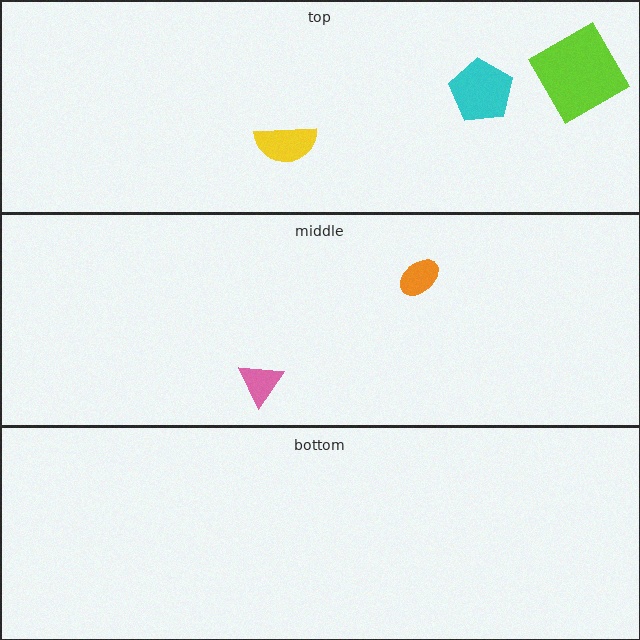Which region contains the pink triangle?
The middle region.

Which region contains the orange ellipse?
The middle region.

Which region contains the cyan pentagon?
The top region.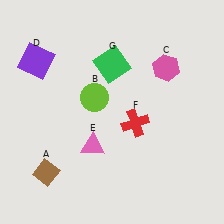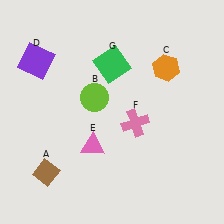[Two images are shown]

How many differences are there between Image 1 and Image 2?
There are 2 differences between the two images.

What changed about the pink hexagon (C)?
In Image 1, C is pink. In Image 2, it changed to orange.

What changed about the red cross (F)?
In Image 1, F is red. In Image 2, it changed to pink.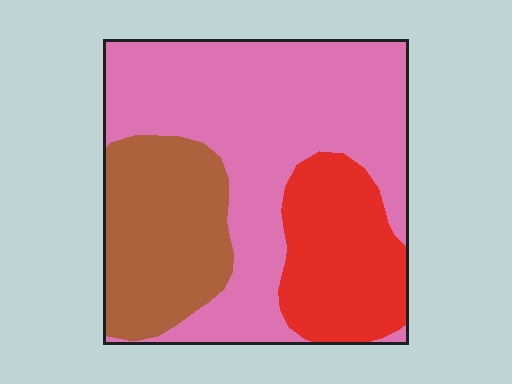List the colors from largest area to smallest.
From largest to smallest: pink, brown, red.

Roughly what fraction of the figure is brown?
Brown takes up about one quarter (1/4) of the figure.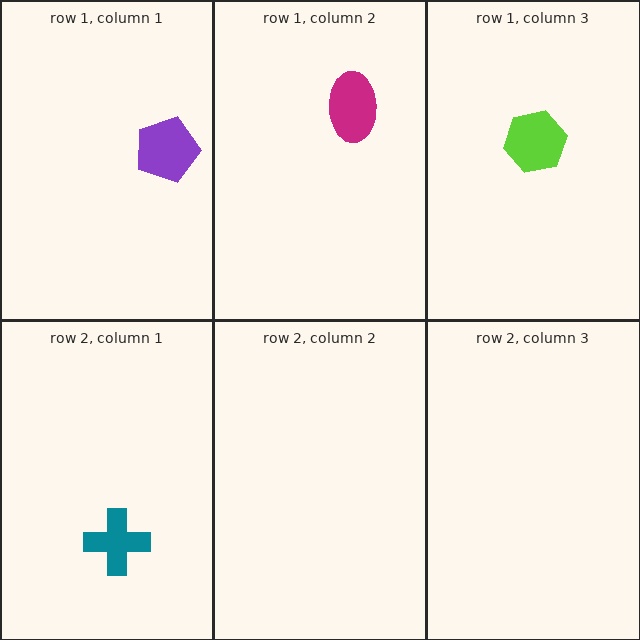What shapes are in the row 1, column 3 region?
The lime hexagon.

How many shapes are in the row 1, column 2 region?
1.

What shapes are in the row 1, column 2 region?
The magenta ellipse.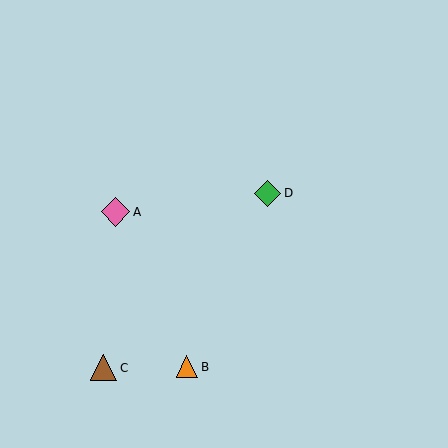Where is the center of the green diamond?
The center of the green diamond is at (268, 193).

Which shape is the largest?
The pink diamond (labeled A) is the largest.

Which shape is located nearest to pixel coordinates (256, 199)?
The green diamond (labeled D) at (268, 193) is nearest to that location.